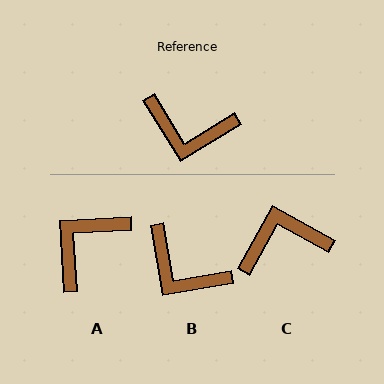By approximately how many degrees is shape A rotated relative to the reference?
Approximately 118 degrees clockwise.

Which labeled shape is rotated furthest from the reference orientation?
C, about 150 degrees away.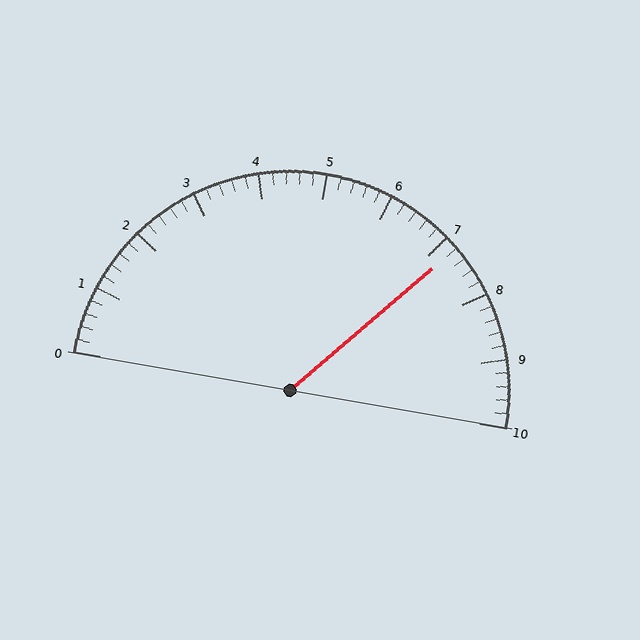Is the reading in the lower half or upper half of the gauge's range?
The reading is in the upper half of the range (0 to 10).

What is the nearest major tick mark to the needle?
The nearest major tick mark is 7.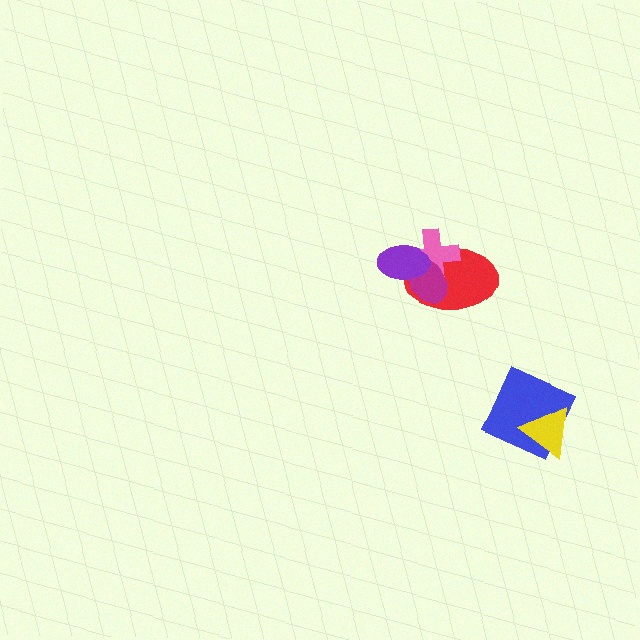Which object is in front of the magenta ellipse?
The purple ellipse is in front of the magenta ellipse.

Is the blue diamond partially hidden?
Yes, it is partially covered by another shape.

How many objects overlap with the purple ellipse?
3 objects overlap with the purple ellipse.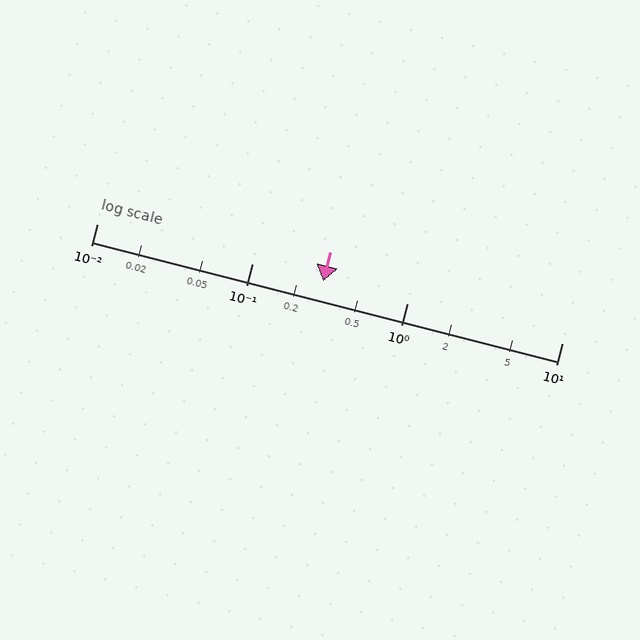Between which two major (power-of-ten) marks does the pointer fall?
The pointer is between 0.1 and 1.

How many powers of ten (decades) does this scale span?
The scale spans 3 decades, from 0.01 to 10.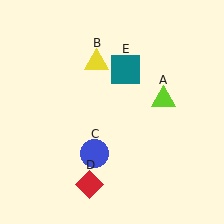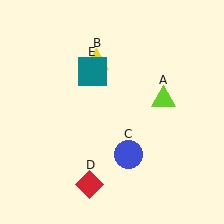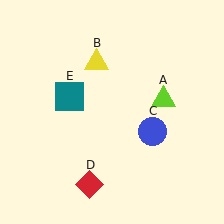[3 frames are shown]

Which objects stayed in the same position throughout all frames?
Lime triangle (object A) and yellow triangle (object B) and red diamond (object D) remained stationary.